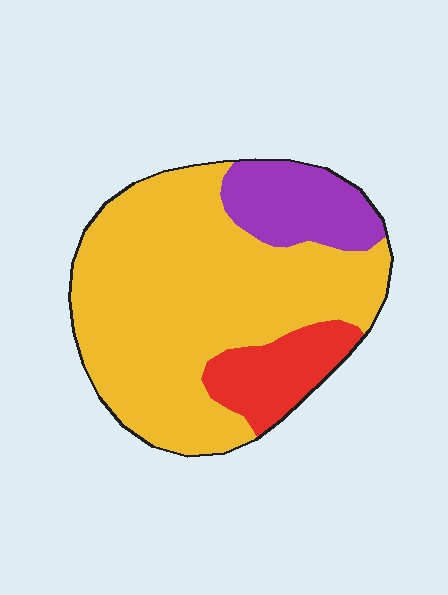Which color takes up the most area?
Yellow, at roughly 70%.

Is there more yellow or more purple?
Yellow.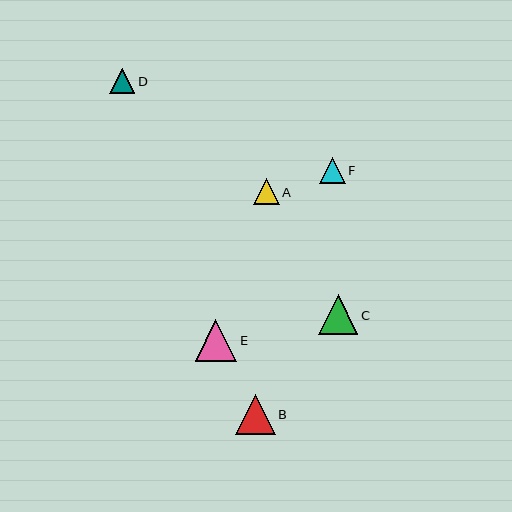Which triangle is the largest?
Triangle E is the largest with a size of approximately 42 pixels.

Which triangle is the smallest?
Triangle D is the smallest with a size of approximately 25 pixels.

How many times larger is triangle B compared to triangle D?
Triangle B is approximately 1.6 times the size of triangle D.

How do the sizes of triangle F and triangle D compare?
Triangle F and triangle D are approximately the same size.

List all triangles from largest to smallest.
From largest to smallest: E, B, C, F, A, D.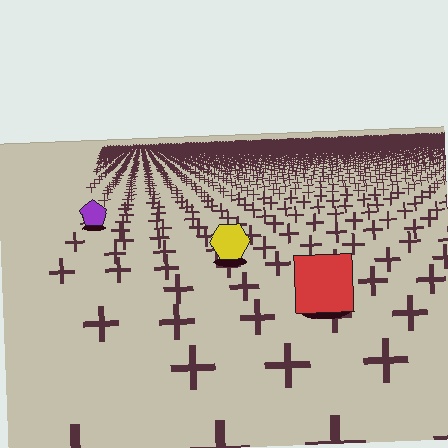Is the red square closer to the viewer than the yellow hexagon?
Yes. The red square is closer — you can tell from the texture gradient: the ground texture is coarser near it.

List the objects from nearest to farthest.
From nearest to farthest: the red square, the yellow hexagon, the purple pentagon.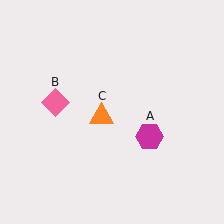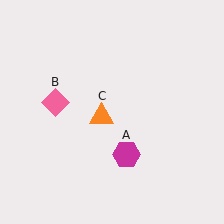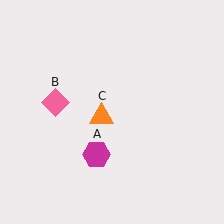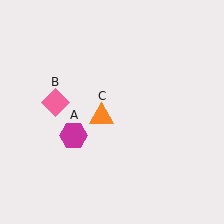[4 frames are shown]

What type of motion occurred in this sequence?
The magenta hexagon (object A) rotated clockwise around the center of the scene.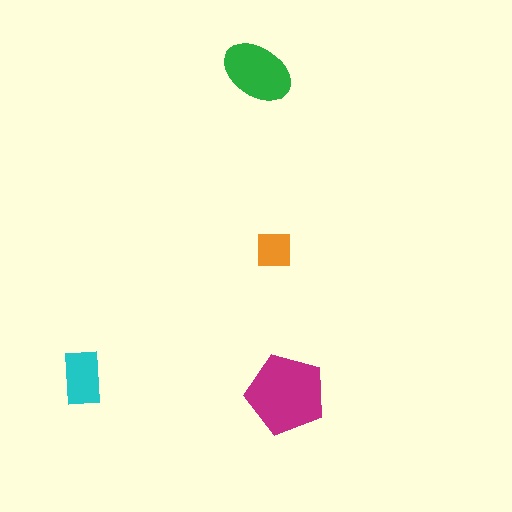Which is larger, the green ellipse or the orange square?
The green ellipse.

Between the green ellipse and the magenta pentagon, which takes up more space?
The magenta pentagon.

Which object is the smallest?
The orange square.